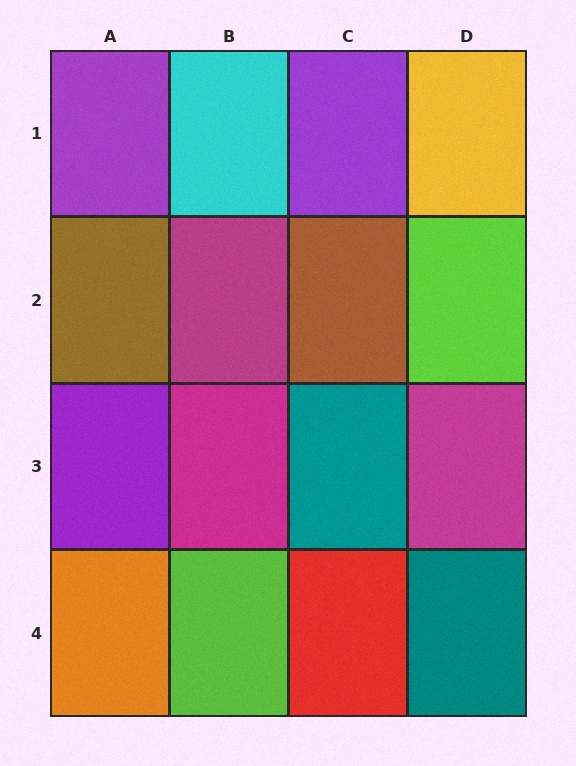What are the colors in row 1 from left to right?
Purple, cyan, purple, yellow.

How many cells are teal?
2 cells are teal.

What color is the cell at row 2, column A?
Brown.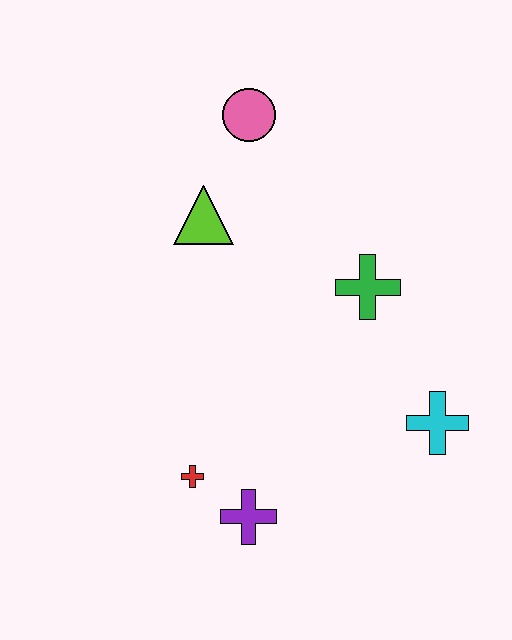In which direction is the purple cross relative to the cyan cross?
The purple cross is to the left of the cyan cross.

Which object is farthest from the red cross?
The pink circle is farthest from the red cross.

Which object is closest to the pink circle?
The lime triangle is closest to the pink circle.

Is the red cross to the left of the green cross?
Yes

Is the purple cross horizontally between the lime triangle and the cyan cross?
Yes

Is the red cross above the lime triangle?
No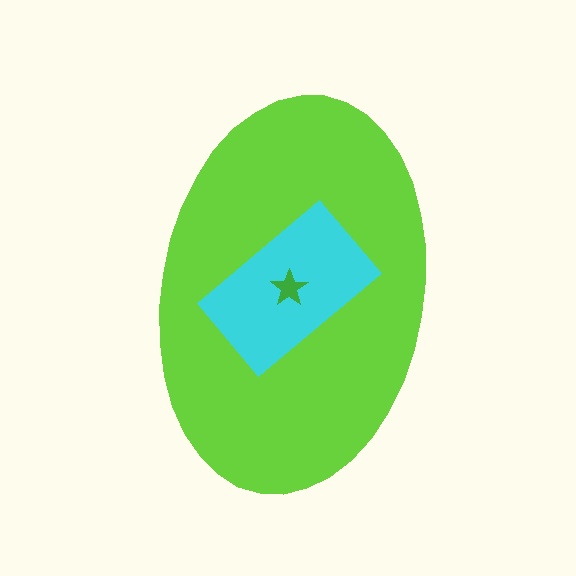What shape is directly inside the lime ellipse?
The cyan rectangle.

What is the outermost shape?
The lime ellipse.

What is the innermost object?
The green star.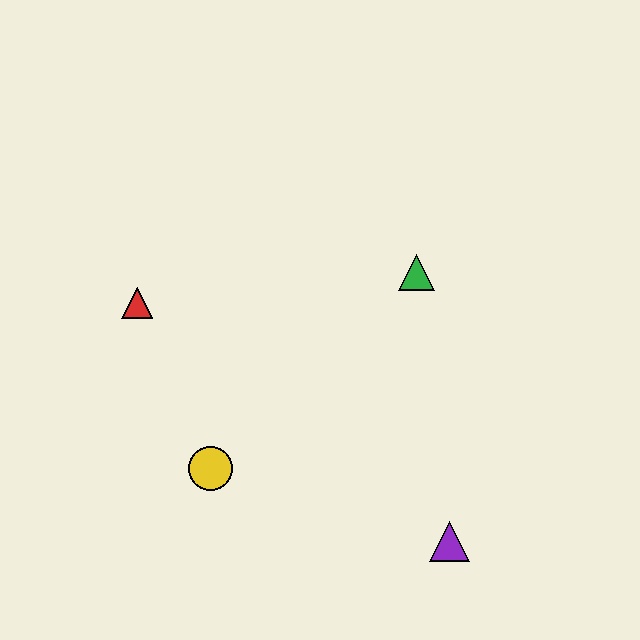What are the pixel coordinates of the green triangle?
The green triangle is at (416, 273).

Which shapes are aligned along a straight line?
The blue triangle, the green triangle, the yellow circle are aligned along a straight line.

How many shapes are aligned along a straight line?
3 shapes (the blue triangle, the green triangle, the yellow circle) are aligned along a straight line.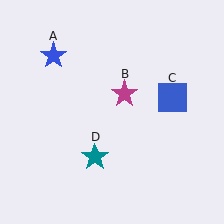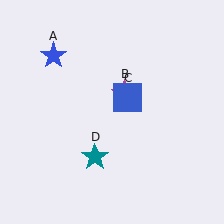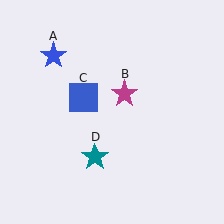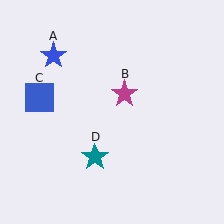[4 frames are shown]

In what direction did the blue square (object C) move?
The blue square (object C) moved left.